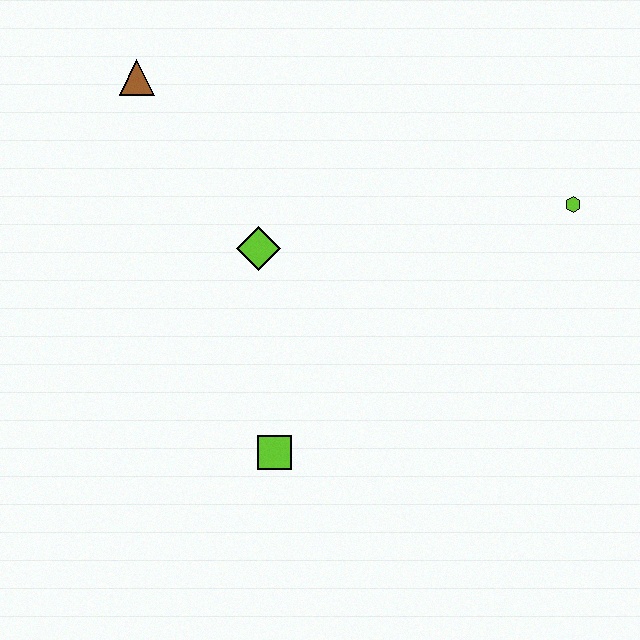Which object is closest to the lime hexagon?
The lime diamond is closest to the lime hexagon.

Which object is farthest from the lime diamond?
The lime hexagon is farthest from the lime diamond.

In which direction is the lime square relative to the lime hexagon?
The lime square is to the left of the lime hexagon.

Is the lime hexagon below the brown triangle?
Yes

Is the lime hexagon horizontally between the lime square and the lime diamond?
No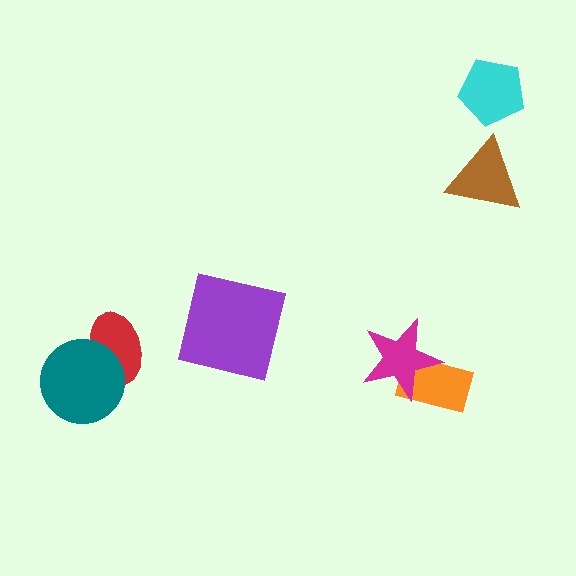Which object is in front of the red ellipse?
The teal circle is in front of the red ellipse.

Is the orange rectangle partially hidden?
Yes, it is partially covered by another shape.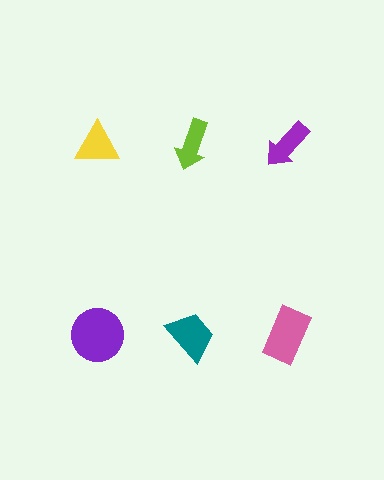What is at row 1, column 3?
A purple arrow.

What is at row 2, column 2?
A teal trapezoid.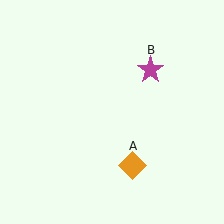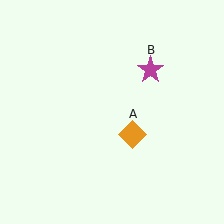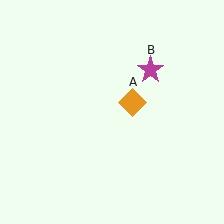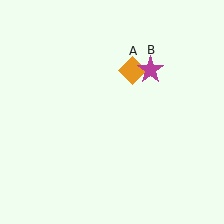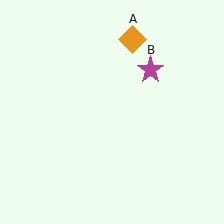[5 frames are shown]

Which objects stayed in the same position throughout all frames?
Magenta star (object B) remained stationary.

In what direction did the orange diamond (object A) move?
The orange diamond (object A) moved up.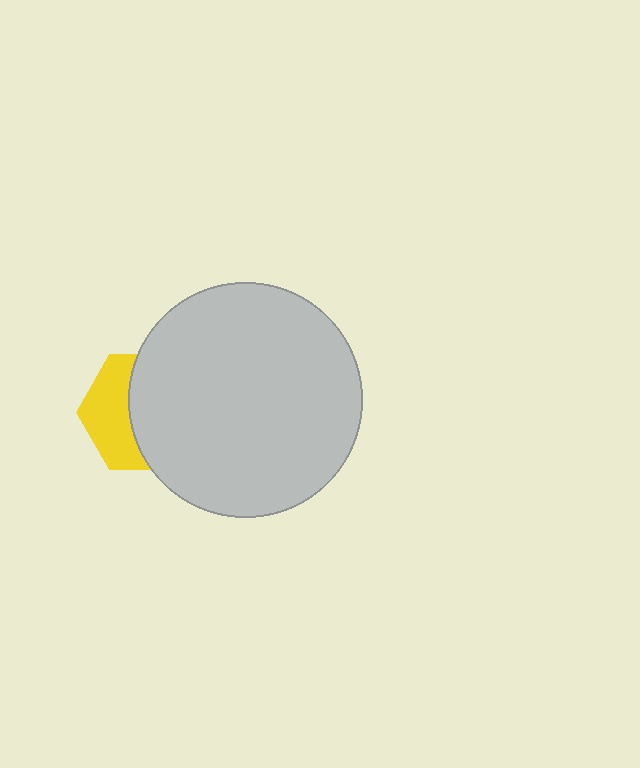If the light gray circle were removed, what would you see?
You would see the complete yellow hexagon.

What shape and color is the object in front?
The object in front is a light gray circle.